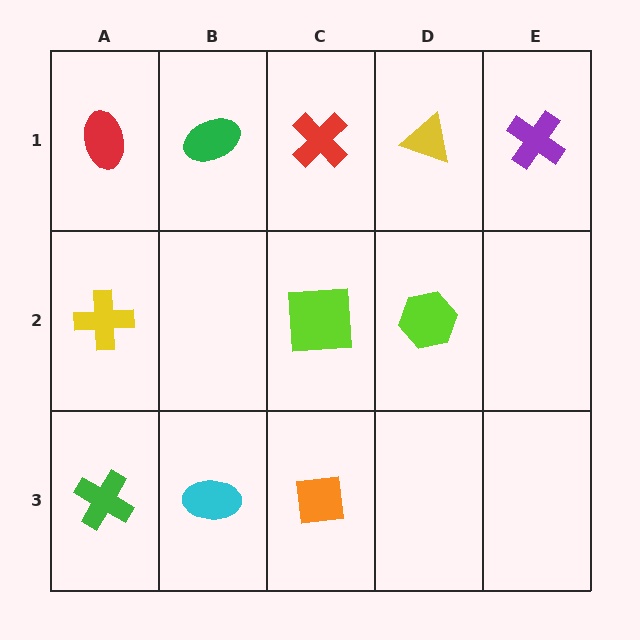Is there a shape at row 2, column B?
No, that cell is empty.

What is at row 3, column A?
A green cross.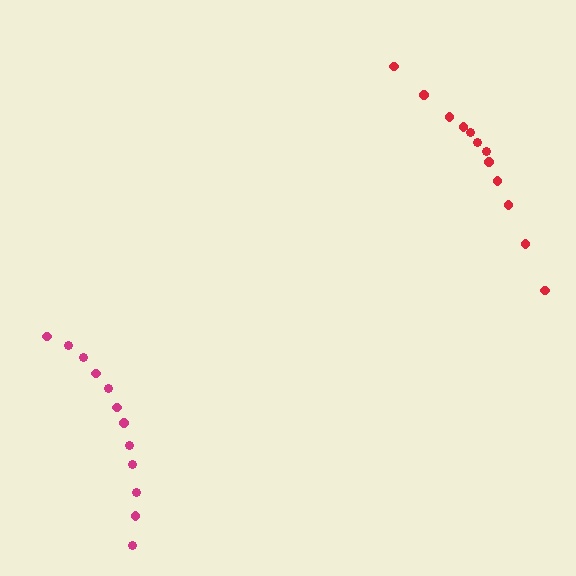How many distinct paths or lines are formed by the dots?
There are 2 distinct paths.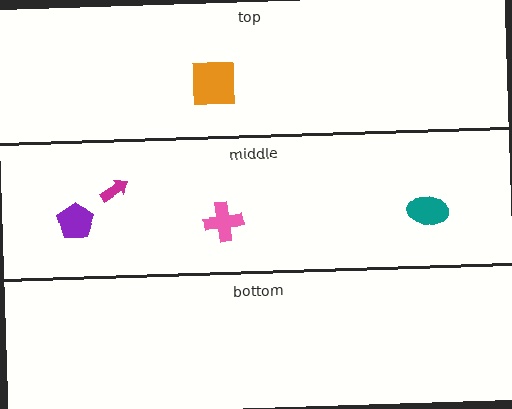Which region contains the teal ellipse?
The middle region.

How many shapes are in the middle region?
4.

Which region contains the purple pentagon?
The middle region.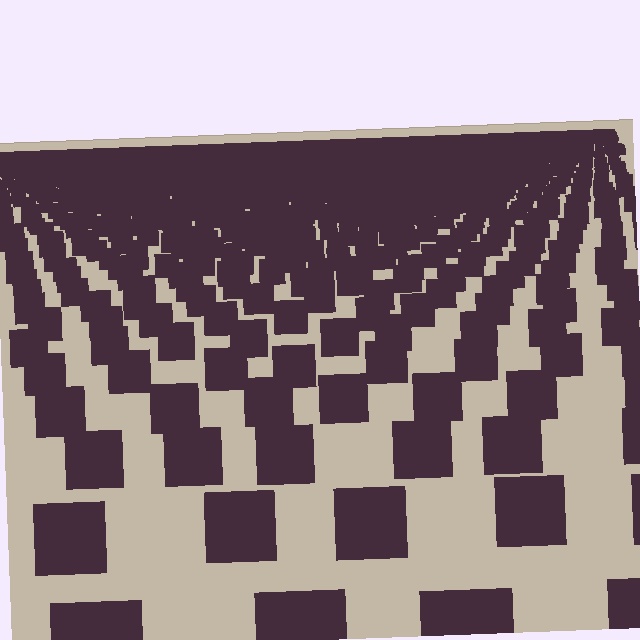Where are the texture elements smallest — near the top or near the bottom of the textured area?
Near the top.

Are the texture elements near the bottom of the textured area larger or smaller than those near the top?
Larger. Near the bottom, elements are closer to the viewer and appear at a bigger on-screen size.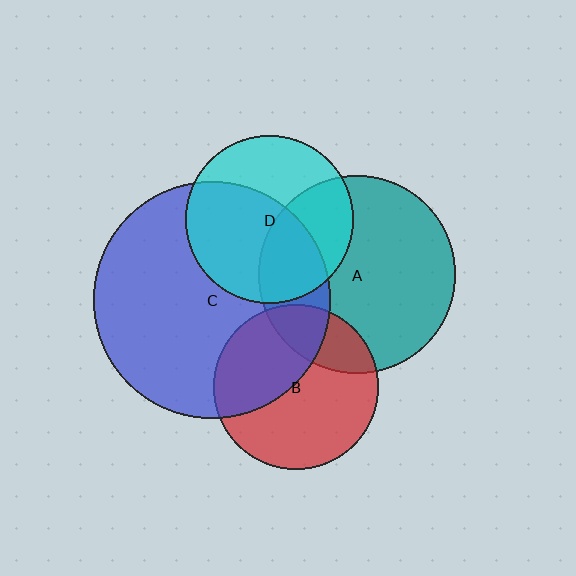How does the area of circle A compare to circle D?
Approximately 1.4 times.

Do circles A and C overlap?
Yes.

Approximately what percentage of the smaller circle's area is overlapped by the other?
Approximately 25%.